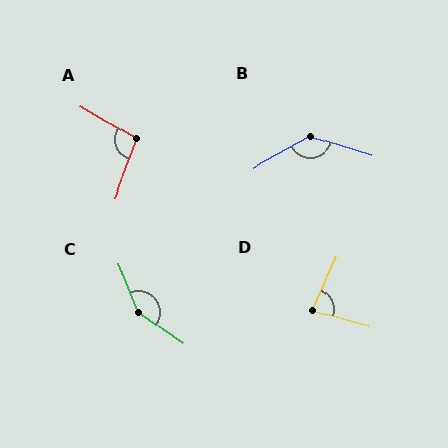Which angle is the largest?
C, at approximately 146 degrees.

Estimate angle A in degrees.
Approximately 100 degrees.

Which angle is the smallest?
D, at approximately 81 degrees.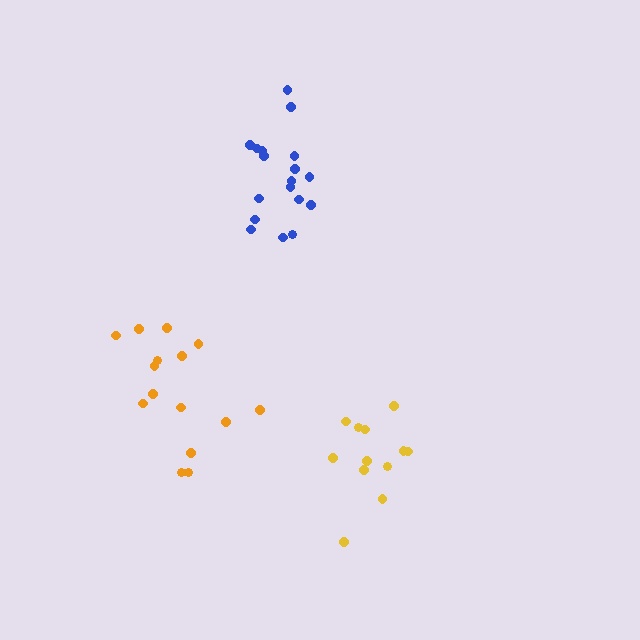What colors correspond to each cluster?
The clusters are colored: orange, yellow, blue.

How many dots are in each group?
Group 1: 15 dots, Group 2: 12 dots, Group 3: 18 dots (45 total).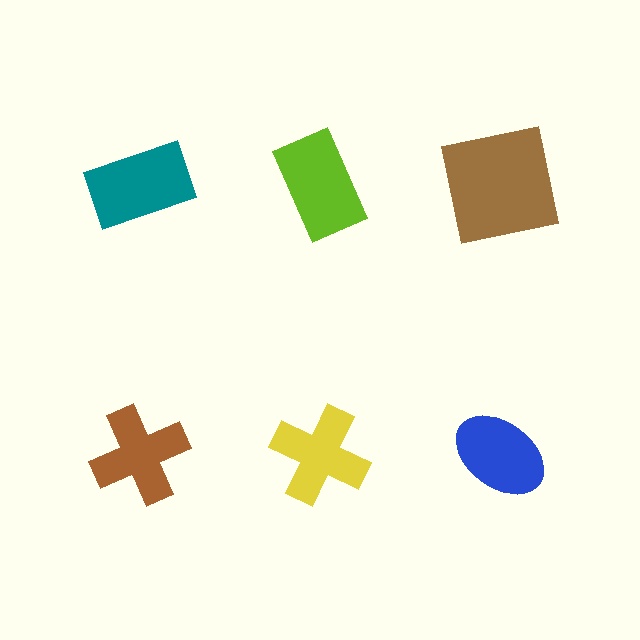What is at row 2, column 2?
A yellow cross.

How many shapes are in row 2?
3 shapes.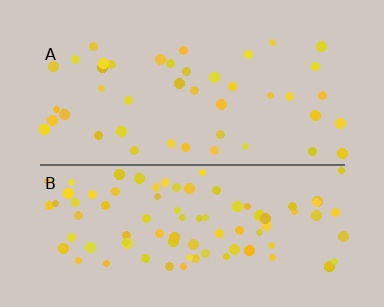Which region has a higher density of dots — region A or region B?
B (the bottom).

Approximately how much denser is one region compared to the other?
Approximately 2.0× — region B over region A.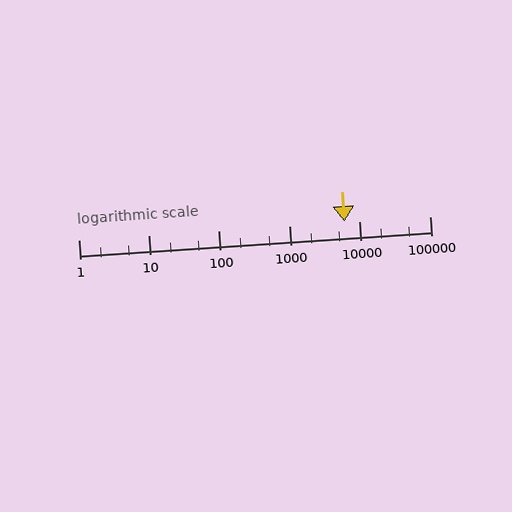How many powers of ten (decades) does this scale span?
The scale spans 5 decades, from 1 to 100000.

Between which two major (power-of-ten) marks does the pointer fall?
The pointer is between 1000 and 10000.